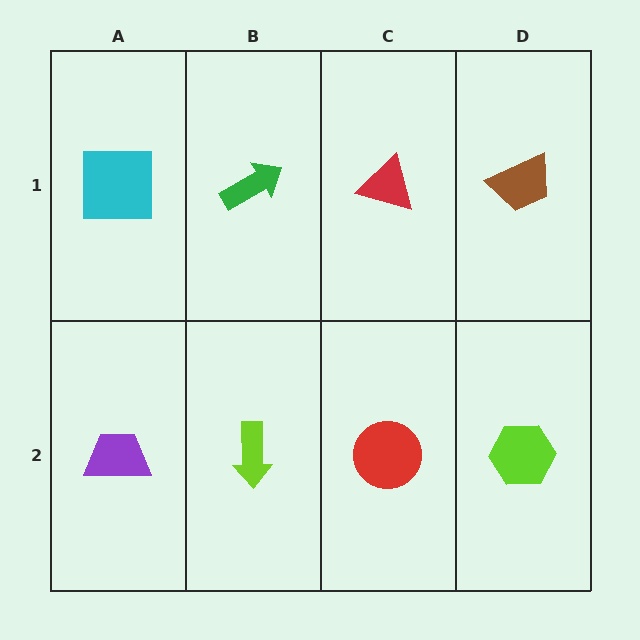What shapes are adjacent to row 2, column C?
A red triangle (row 1, column C), a lime arrow (row 2, column B), a lime hexagon (row 2, column D).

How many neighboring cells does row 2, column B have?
3.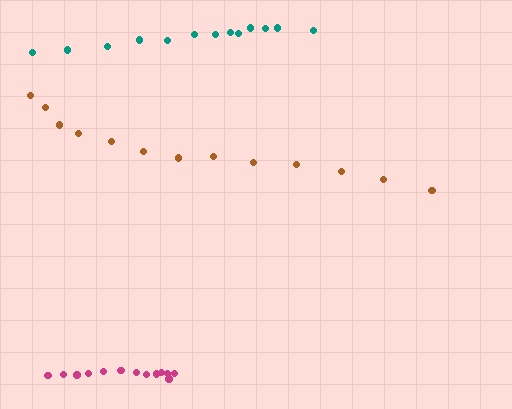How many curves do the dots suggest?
There are 3 distinct paths.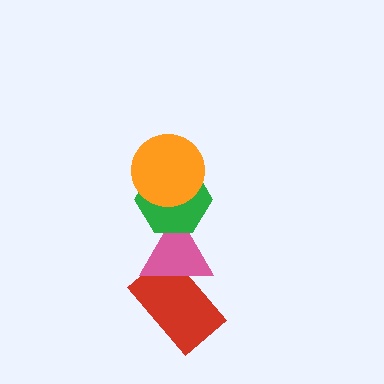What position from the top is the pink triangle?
The pink triangle is 3rd from the top.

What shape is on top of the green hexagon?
The orange circle is on top of the green hexagon.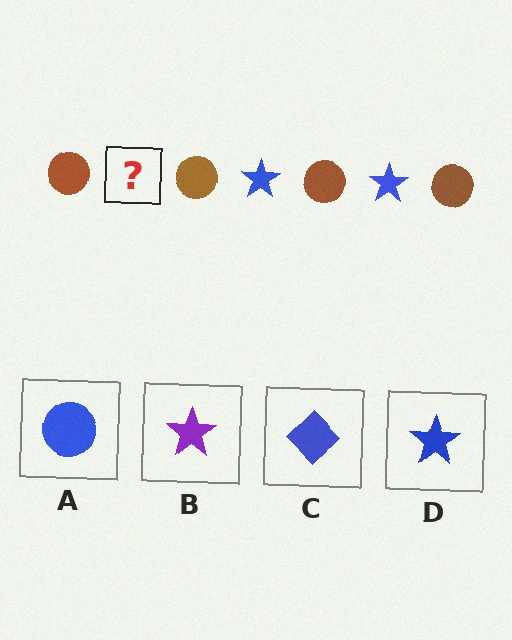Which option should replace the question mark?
Option D.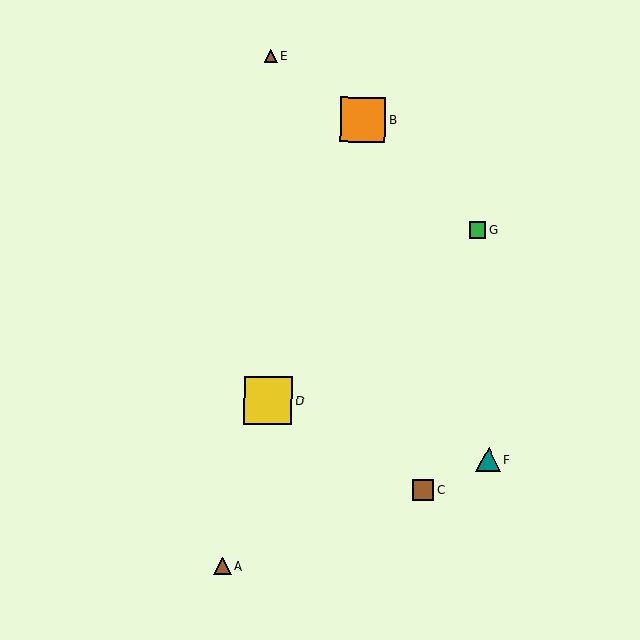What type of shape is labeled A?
Shape A is a brown triangle.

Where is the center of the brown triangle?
The center of the brown triangle is at (223, 566).